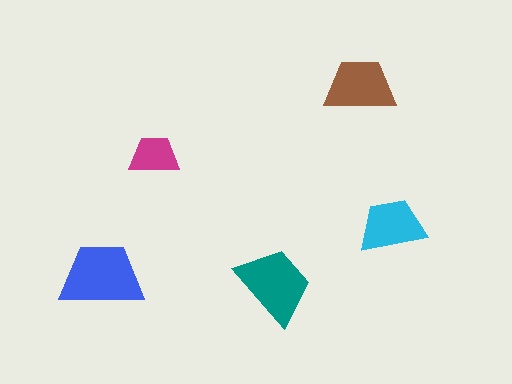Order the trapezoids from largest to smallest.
the blue one, the teal one, the brown one, the cyan one, the magenta one.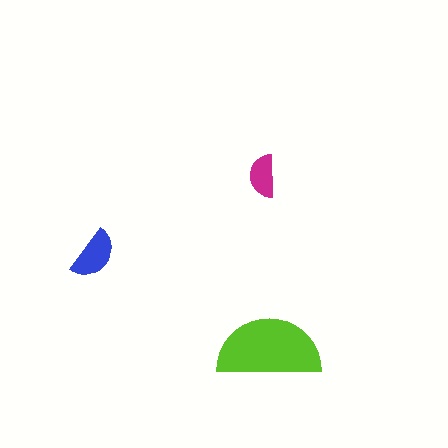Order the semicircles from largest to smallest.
the lime one, the blue one, the magenta one.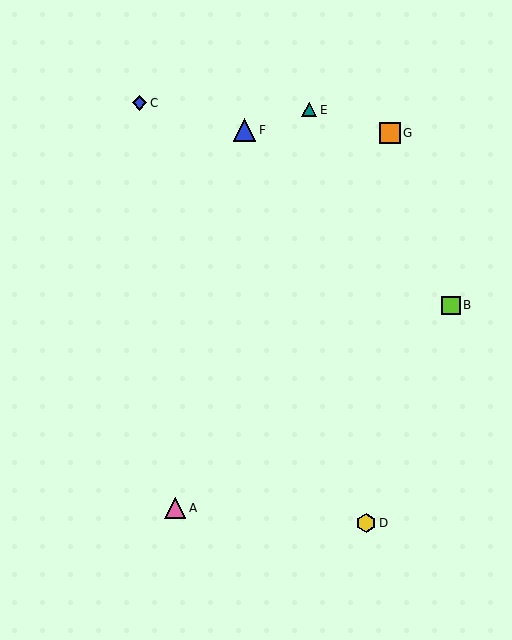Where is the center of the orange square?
The center of the orange square is at (390, 133).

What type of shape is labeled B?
Shape B is a lime square.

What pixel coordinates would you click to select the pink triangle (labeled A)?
Click at (175, 508) to select the pink triangle A.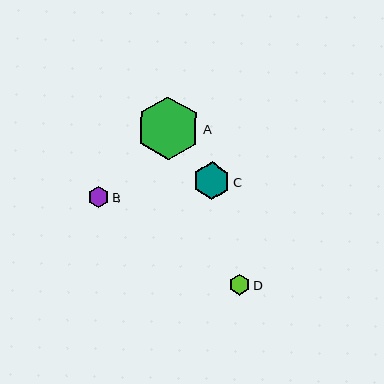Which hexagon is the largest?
Hexagon A is the largest with a size of approximately 63 pixels.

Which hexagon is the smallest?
Hexagon B is the smallest with a size of approximately 21 pixels.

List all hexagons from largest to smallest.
From largest to smallest: A, C, D, B.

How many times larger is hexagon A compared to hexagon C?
Hexagon A is approximately 1.7 times the size of hexagon C.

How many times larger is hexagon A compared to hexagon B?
Hexagon A is approximately 3.1 times the size of hexagon B.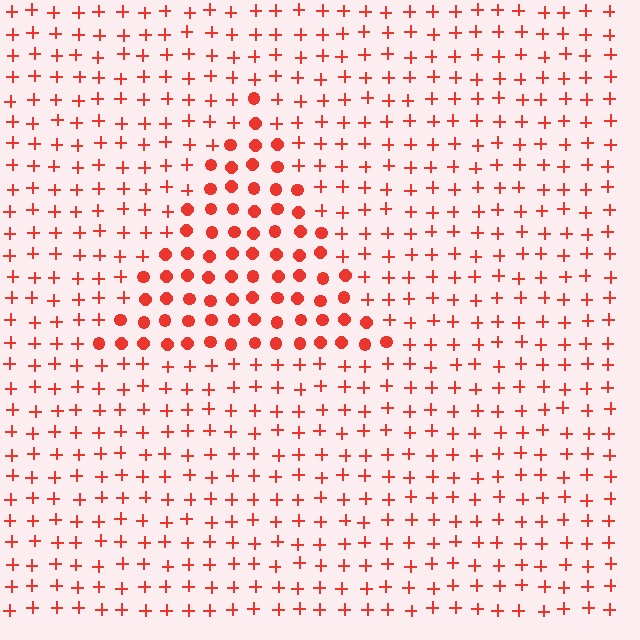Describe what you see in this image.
The image is filled with small red elements arranged in a uniform grid. A triangle-shaped region contains circles, while the surrounding area contains plus signs. The boundary is defined purely by the change in element shape.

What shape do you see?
I see a triangle.